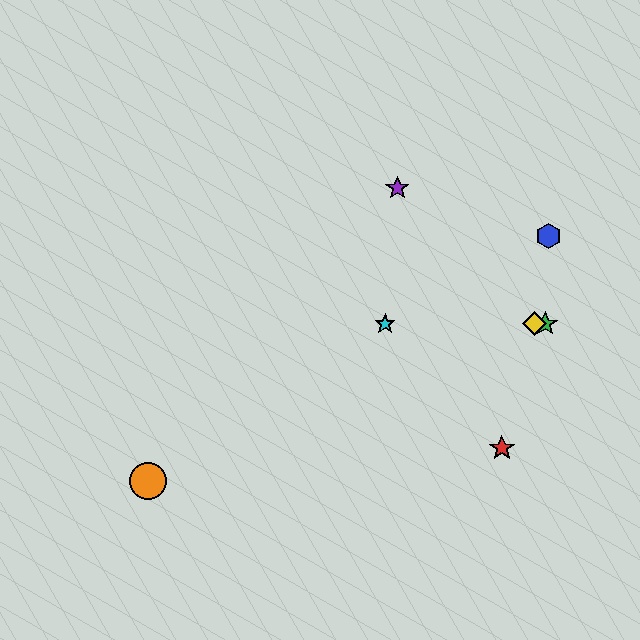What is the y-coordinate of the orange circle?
The orange circle is at y≈481.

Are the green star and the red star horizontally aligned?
No, the green star is at y≈324 and the red star is at y≈448.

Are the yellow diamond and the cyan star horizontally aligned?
Yes, both are at y≈324.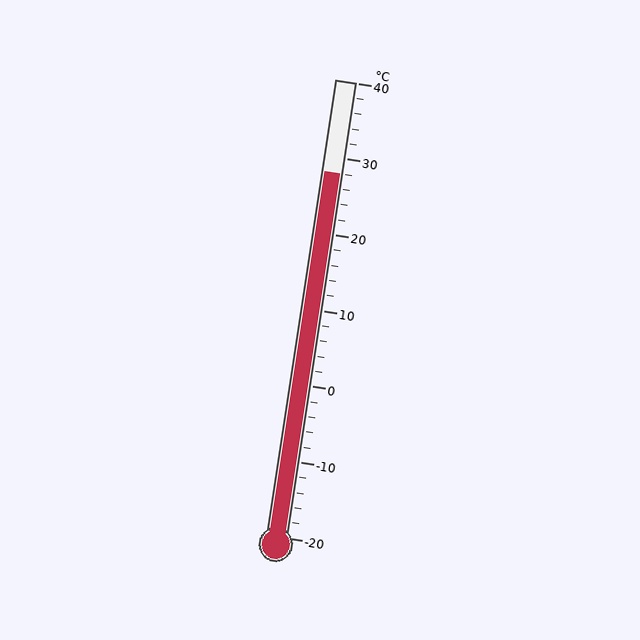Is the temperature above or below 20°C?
The temperature is above 20°C.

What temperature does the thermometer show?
The thermometer shows approximately 28°C.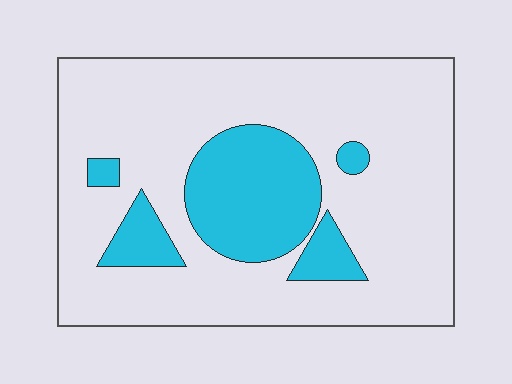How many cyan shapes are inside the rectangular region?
5.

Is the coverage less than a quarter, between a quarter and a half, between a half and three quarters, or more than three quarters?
Less than a quarter.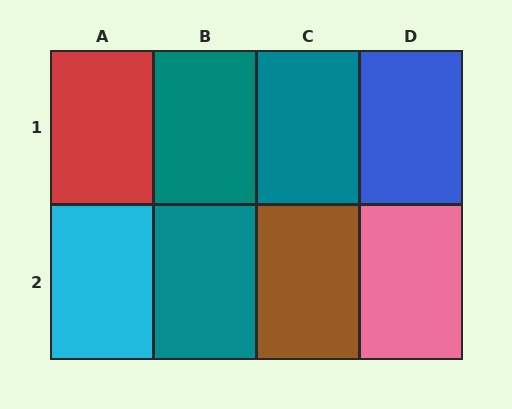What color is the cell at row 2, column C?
Brown.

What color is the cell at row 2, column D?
Pink.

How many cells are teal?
3 cells are teal.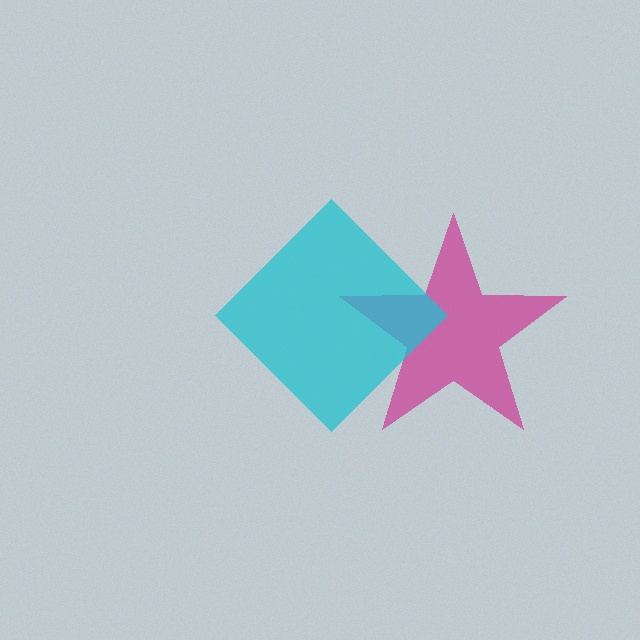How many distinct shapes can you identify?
There are 2 distinct shapes: a magenta star, a cyan diamond.